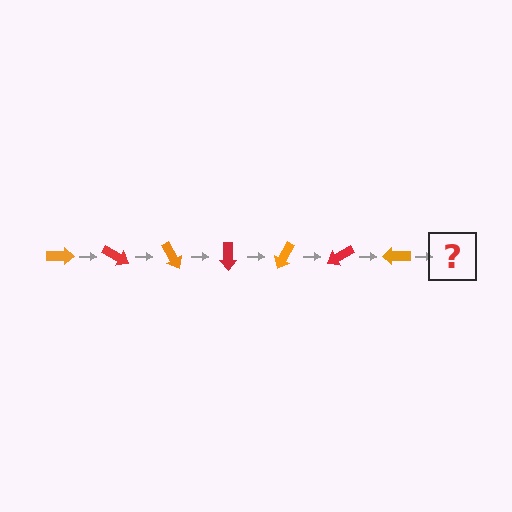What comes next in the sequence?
The next element should be a red arrow, rotated 210 degrees from the start.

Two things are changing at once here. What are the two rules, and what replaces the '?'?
The two rules are that it rotates 30 degrees each step and the color cycles through orange and red. The '?' should be a red arrow, rotated 210 degrees from the start.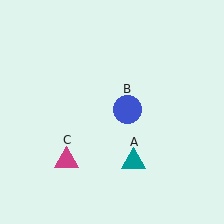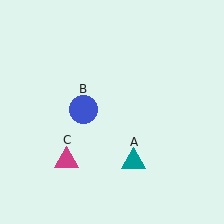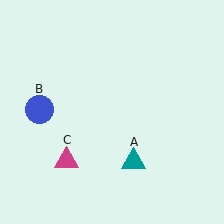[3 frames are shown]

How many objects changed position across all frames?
1 object changed position: blue circle (object B).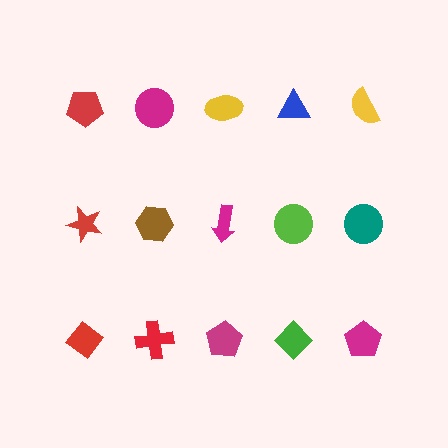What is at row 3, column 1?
A red diamond.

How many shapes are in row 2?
5 shapes.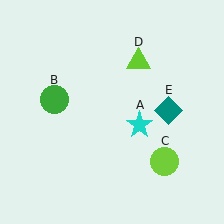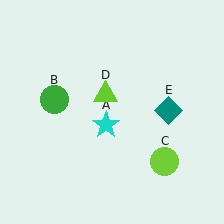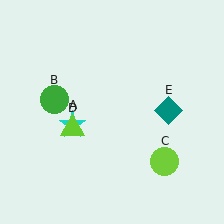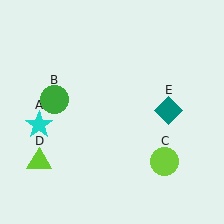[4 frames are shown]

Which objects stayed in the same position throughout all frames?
Green circle (object B) and lime circle (object C) and teal diamond (object E) remained stationary.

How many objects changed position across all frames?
2 objects changed position: cyan star (object A), lime triangle (object D).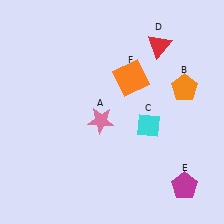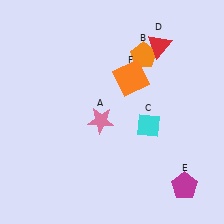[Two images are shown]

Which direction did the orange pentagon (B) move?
The orange pentagon (B) moved left.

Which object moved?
The orange pentagon (B) moved left.